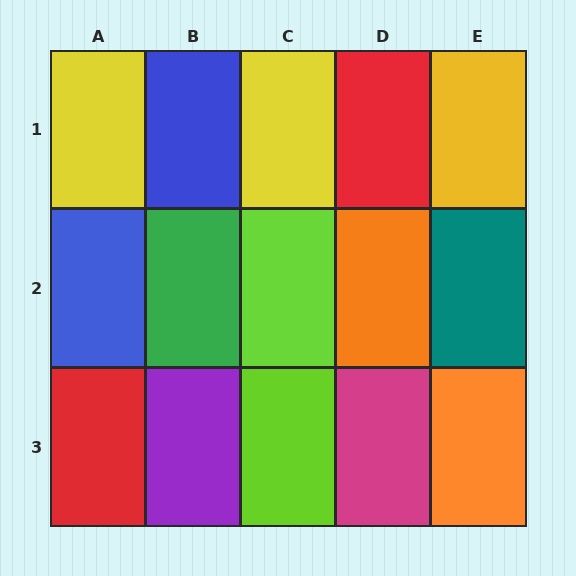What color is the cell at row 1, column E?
Yellow.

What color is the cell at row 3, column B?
Purple.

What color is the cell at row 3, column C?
Lime.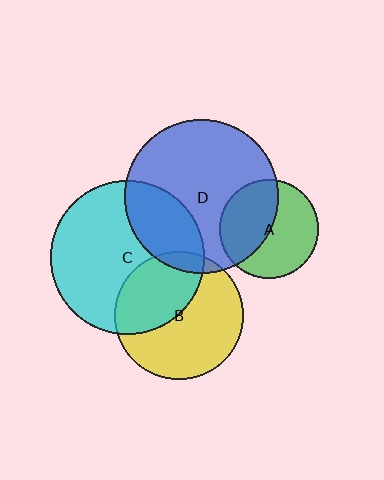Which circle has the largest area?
Circle C (cyan).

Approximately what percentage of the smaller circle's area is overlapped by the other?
Approximately 40%.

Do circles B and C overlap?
Yes.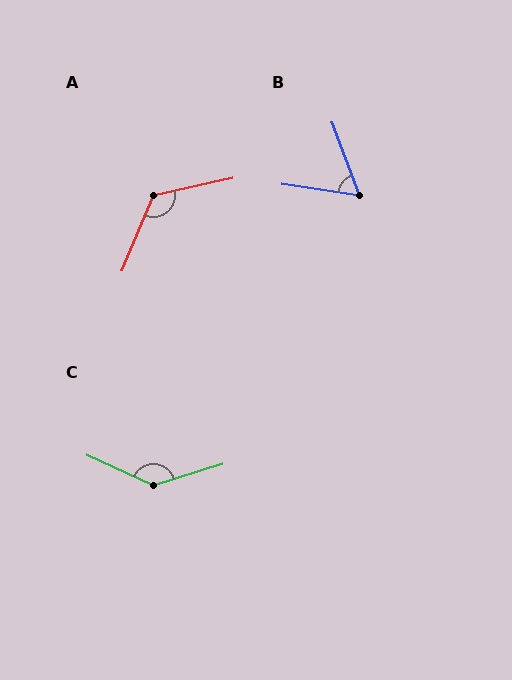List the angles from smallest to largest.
B (62°), A (125°), C (139°).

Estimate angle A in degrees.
Approximately 125 degrees.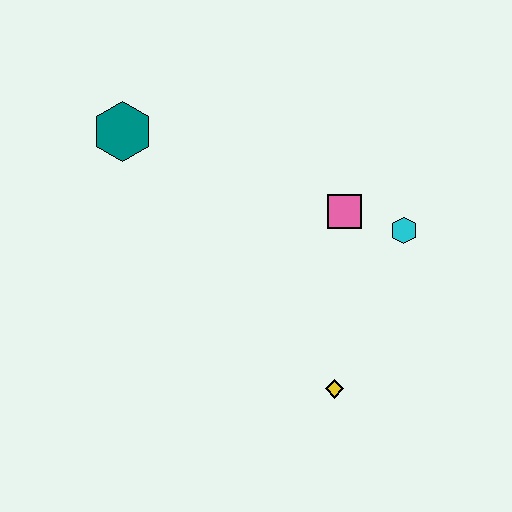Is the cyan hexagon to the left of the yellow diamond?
No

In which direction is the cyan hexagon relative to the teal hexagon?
The cyan hexagon is to the right of the teal hexagon.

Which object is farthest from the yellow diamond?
The teal hexagon is farthest from the yellow diamond.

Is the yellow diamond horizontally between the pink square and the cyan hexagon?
No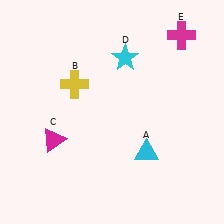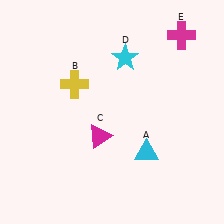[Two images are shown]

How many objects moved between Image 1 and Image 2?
1 object moved between the two images.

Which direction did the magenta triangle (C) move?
The magenta triangle (C) moved right.